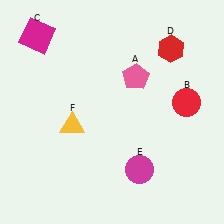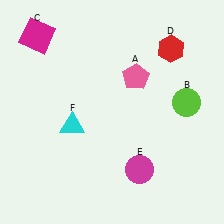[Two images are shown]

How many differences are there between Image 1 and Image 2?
There are 2 differences between the two images.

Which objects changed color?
B changed from red to lime. F changed from yellow to cyan.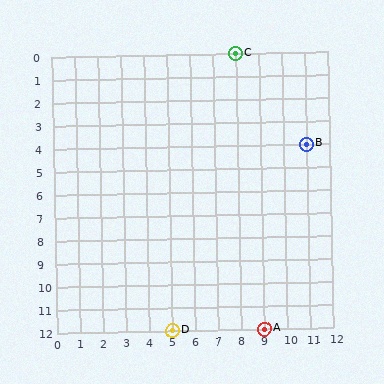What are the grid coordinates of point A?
Point A is at grid coordinates (9, 12).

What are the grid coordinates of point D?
Point D is at grid coordinates (5, 12).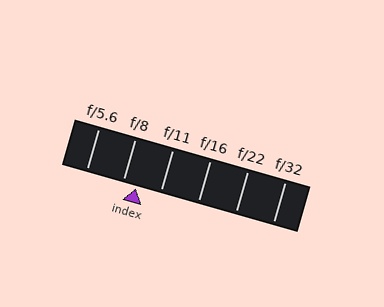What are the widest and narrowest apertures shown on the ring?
The widest aperture shown is f/5.6 and the narrowest is f/32.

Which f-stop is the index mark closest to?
The index mark is closest to f/8.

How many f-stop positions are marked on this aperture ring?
There are 6 f-stop positions marked.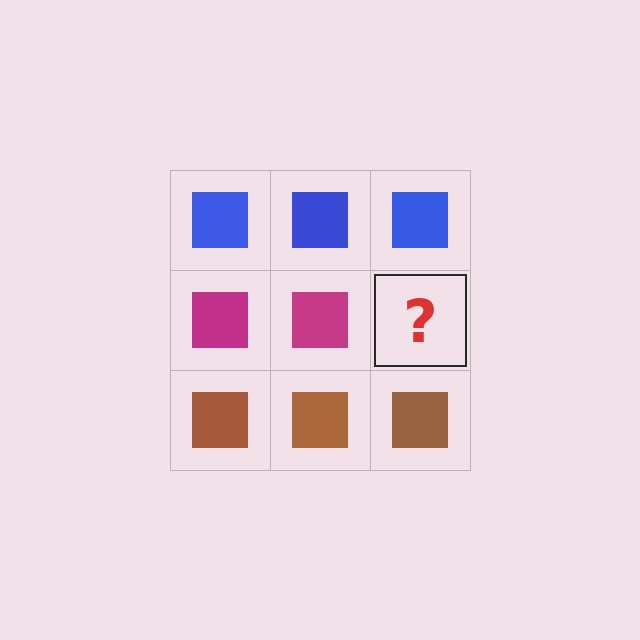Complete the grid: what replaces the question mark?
The question mark should be replaced with a magenta square.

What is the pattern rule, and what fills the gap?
The rule is that each row has a consistent color. The gap should be filled with a magenta square.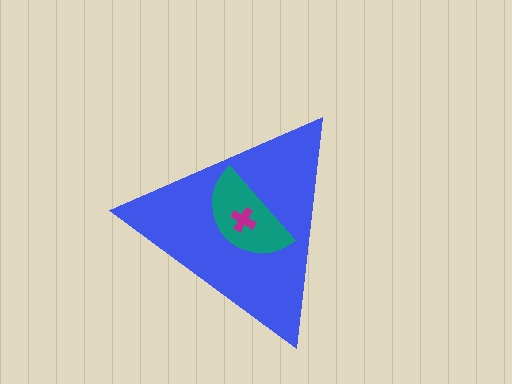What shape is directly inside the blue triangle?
The teal semicircle.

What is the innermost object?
The magenta cross.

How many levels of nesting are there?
3.